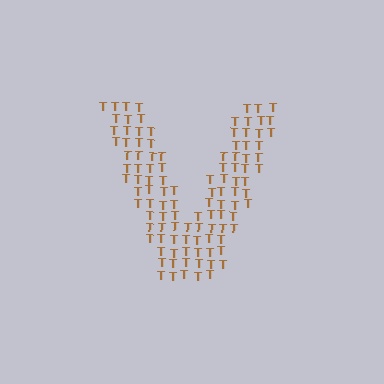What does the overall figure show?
The overall figure shows the letter V.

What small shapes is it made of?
It is made of small letter T's.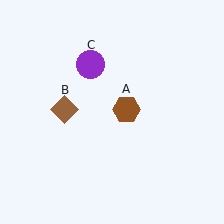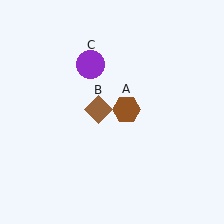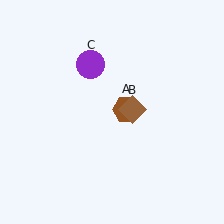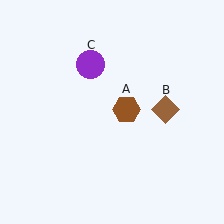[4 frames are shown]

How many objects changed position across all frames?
1 object changed position: brown diamond (object B).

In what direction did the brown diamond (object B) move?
The brown diamond (object B) moved right.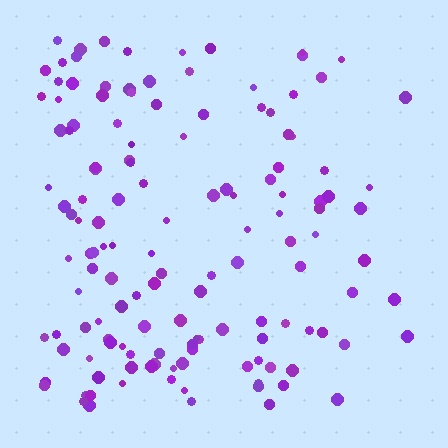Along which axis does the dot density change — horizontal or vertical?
Horizontal.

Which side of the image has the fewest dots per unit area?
The right.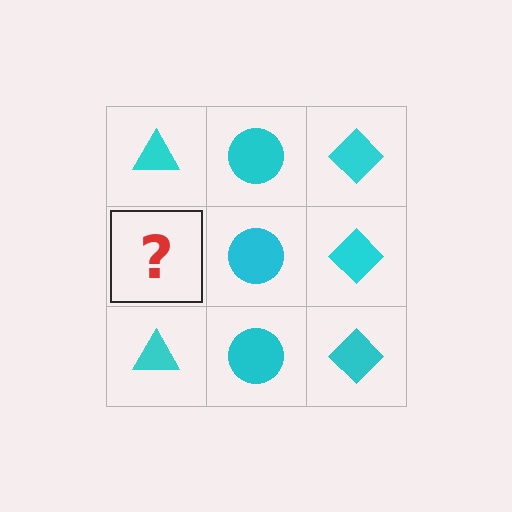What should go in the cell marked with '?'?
The missing cell should contain a cyan triangle.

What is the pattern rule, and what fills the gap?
The rule is that each column has a consistent shape. The gap should be filled with a cyan triangle.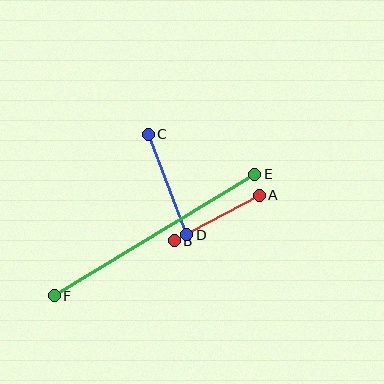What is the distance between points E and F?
The distance is approximately 235 pixels.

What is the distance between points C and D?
The distance is approximately 107 pixels.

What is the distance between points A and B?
The distance is approximately 96 pixels.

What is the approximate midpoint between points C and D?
The midpoint is at approximately (167, 185) pixels.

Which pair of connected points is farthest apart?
Points E and F are farthest apart.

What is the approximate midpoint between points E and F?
The midpoint is at approximately (154, 235) pixels.